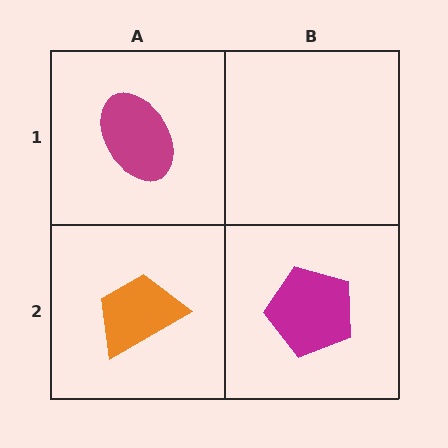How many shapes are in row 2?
2 shapes.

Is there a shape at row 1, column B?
No, that cell is empty.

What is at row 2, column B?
A magenta pentagon.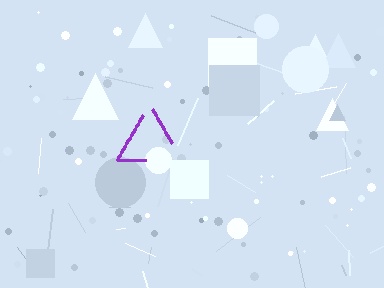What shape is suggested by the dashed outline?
The dashed outline suggests a triangle.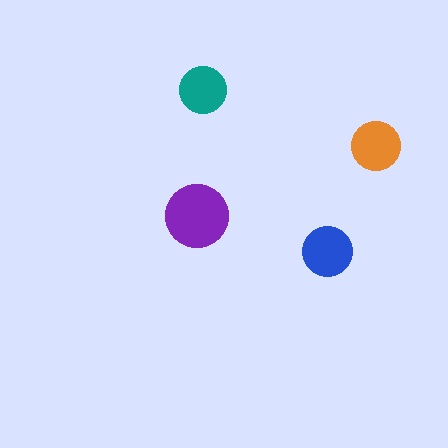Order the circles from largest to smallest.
the purple one, the blue one, the orange one, the teal one.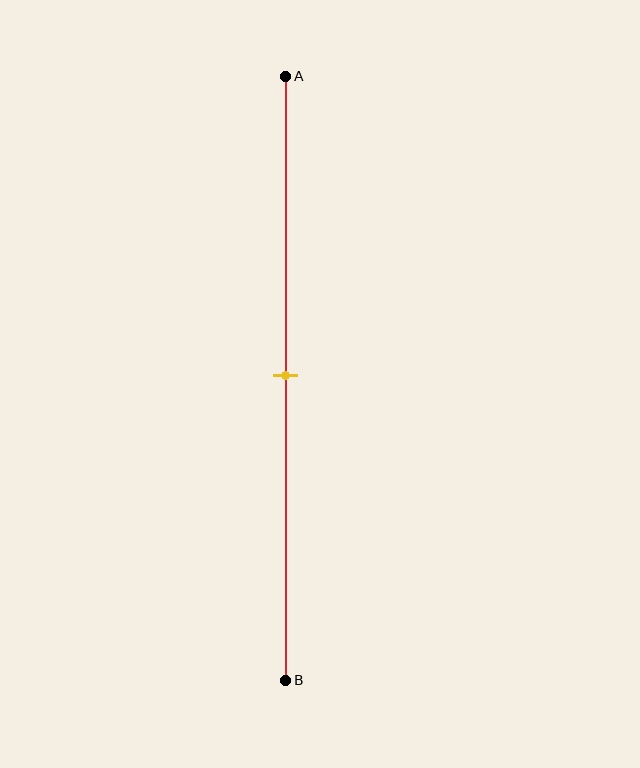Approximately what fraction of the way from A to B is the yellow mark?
The yellow mark is approximately 50% of the way from A to B.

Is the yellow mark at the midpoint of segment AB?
Yes, the mark is approximately at the midpoint.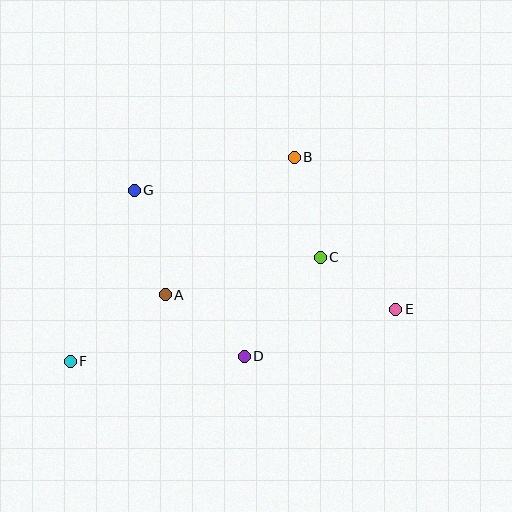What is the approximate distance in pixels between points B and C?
The distance between B and C is approximately 103 pixels.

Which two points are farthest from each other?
Points E and F are farthest from each other.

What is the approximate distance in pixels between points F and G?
The distance between F and G is approximately 182 pixels.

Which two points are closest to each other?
Points C and E are closest to each other.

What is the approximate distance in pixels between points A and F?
The distance between A and F is approximately 116 pixels.